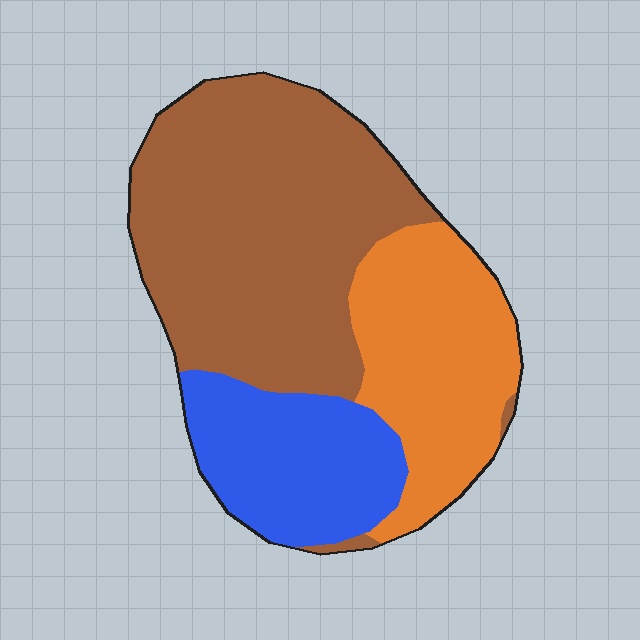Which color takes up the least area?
Blue, at roughly 20%.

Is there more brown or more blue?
Brown.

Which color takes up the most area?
Brown, at roughly 50%.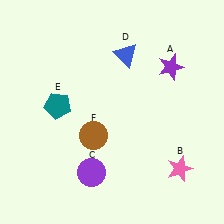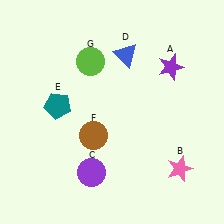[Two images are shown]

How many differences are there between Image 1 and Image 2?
There is 1 difference between the two images.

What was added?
A lime circle (G) was added in Image 2.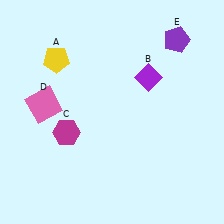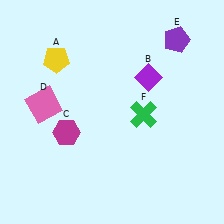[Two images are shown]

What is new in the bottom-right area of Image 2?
A green cross (F) was added in the bottom-right area of Image 2.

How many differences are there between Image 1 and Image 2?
There is 1 difference between the two images.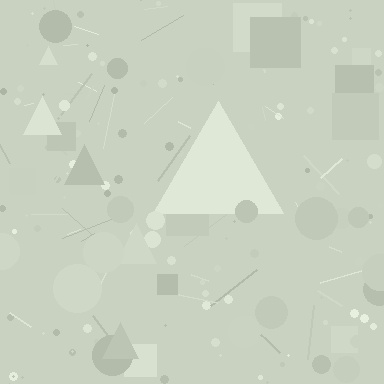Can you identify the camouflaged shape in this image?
The camouflaged shape is a triangle.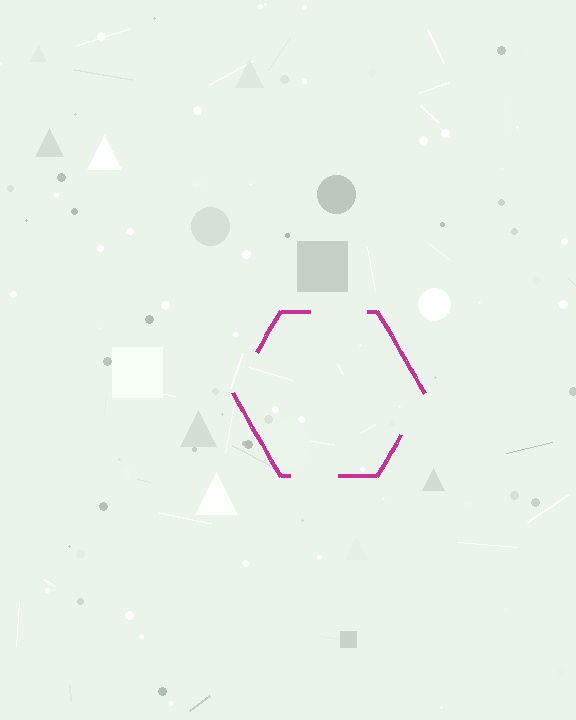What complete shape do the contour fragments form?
The contour fragments form a hexagon.